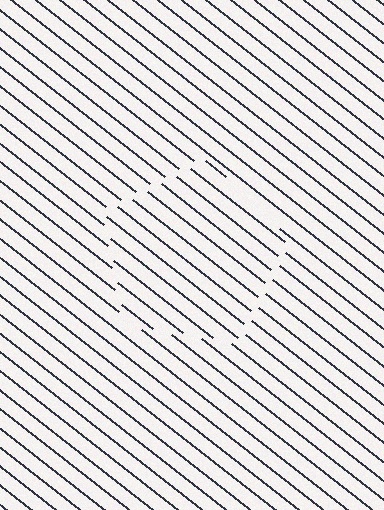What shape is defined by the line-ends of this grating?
An illusory pentagon. The interior of the shape contains the same grating, shifted by half a period — the contour is defined by the phase discontinuity where line-ends from the inner and outer gratings abut.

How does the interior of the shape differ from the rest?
The interior of the shape contains the same grating, shifted by half a period — the contour is defined by the phase discontinuity where line-ends from the inner and outer gratings abut.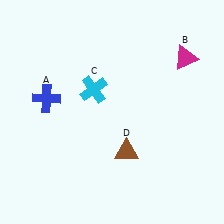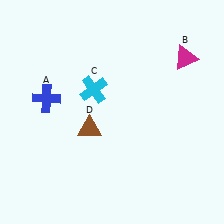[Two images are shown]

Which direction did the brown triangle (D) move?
The brown triangle (D) moved left.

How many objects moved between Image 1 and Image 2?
1 object moved between the two images.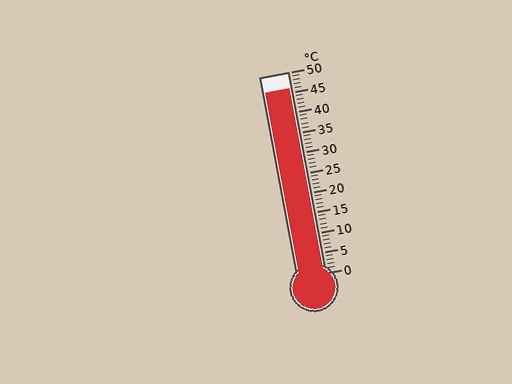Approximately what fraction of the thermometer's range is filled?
The thermometer is filled to approximately 90% of its range.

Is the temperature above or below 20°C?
The temperature is above 20°C.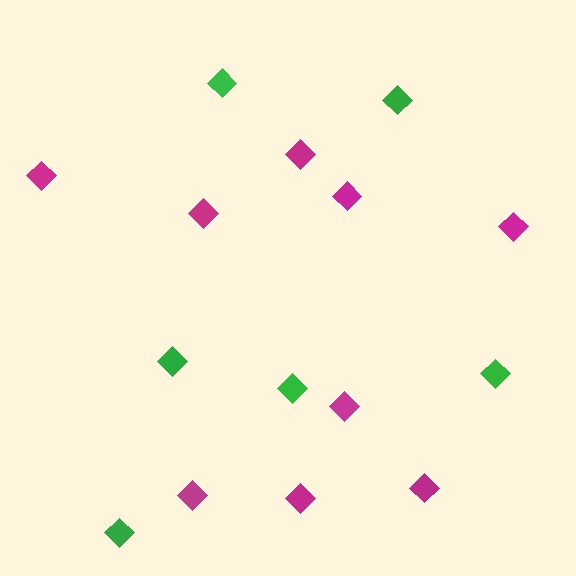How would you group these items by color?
There are 2 groups: one group of green diamonds (6) and one group of magenta diamonds (9).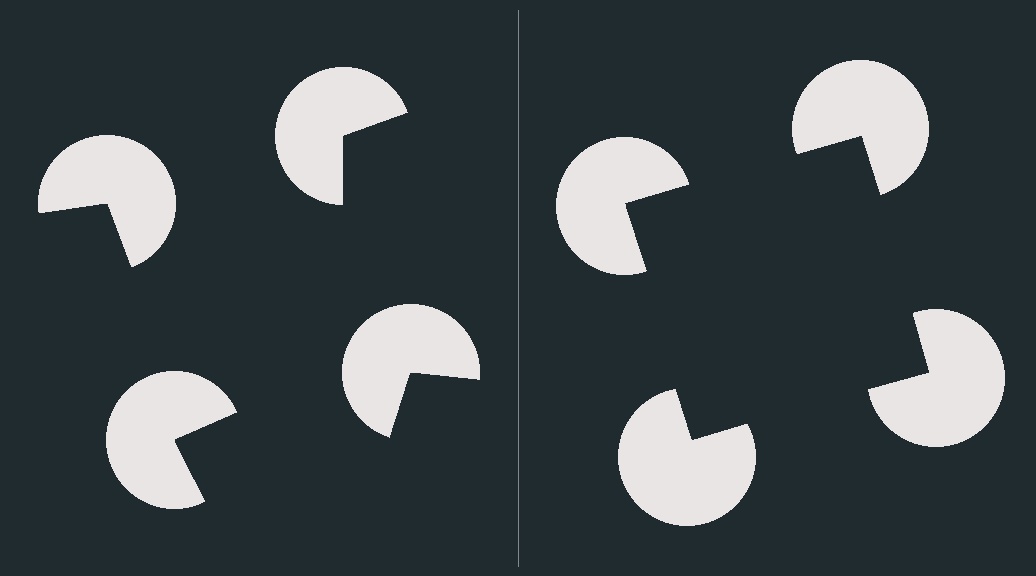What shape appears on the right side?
An illusory square.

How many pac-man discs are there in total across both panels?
8 — 4 on each side.